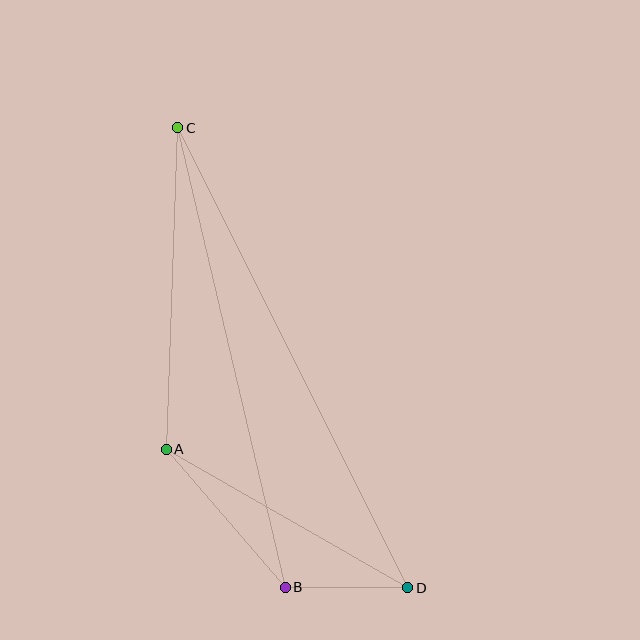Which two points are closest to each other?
Points B and D are closest to each other.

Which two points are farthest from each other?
Points C and D are farthest from each other.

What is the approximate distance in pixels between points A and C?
The distance between A and C is approximately 322 pixels.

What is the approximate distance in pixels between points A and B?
The distance between A and B is approximately 182 pixels.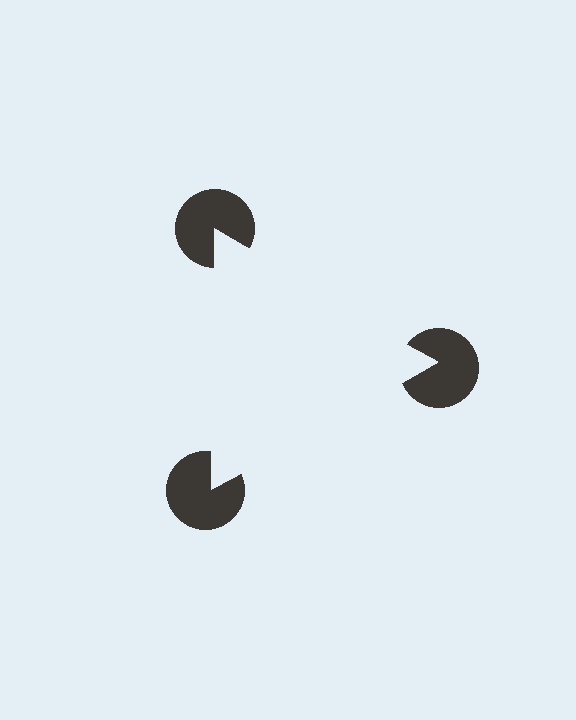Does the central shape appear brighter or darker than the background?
It typically appears slightly brighter than the background, even though no actual brightness change is drawn.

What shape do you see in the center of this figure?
An illusory triangle — its edges are inferred from the aligned wedge cuts in the pac-man discs, not physically drawn.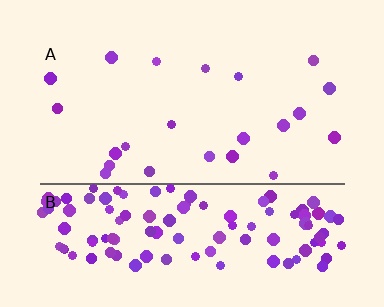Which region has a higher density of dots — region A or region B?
B (the bottom).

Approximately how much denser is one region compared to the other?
Approximately 6.3× — region B over region A.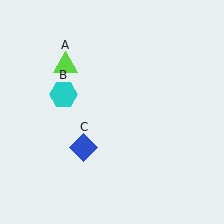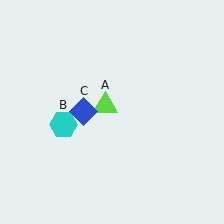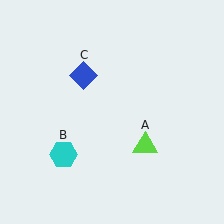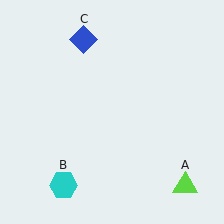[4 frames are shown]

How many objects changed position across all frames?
3 objects changed position: lime triangle (object A), cyan hexagon (object B), blue diamond (object C).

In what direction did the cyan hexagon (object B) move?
The cyan hexagon (object B) moved down.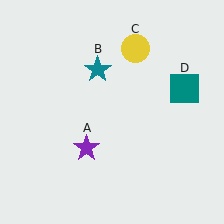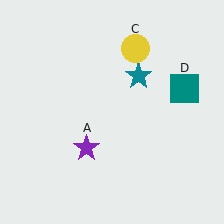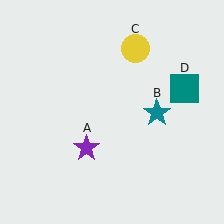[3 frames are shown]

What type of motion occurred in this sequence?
The teal star (object B) rotated clockwise around the center of the scene.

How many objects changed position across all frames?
1 object changed position: teal star (object B).